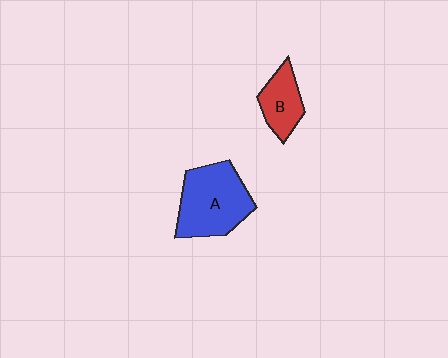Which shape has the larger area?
Shape A (blue).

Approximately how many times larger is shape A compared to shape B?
Approximately 1.9 times.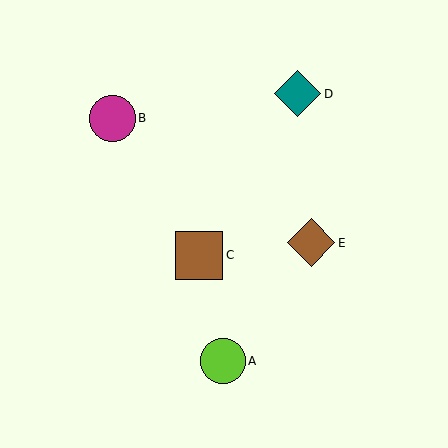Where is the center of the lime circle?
The center of the lime circle is at (223, 361).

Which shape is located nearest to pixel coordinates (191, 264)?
The brown square (labeled C) at (199, 255) is nearest to that location.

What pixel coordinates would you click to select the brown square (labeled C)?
Click at (199, 255) to select the brown square C.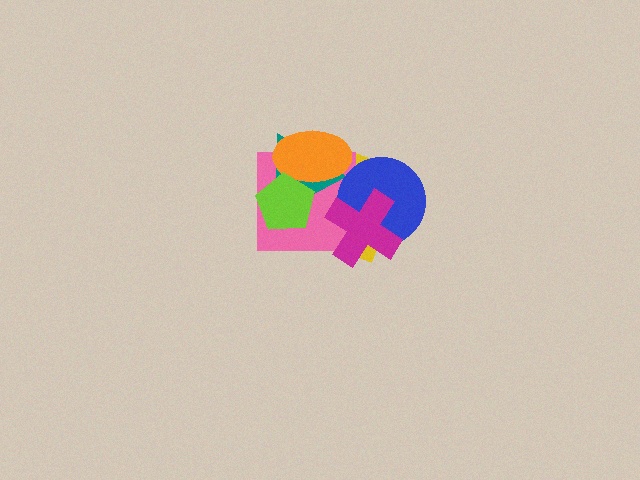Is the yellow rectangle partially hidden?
Yes, it is partially covered by another shape.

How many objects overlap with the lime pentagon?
3 objects overlap with the lime pentagon.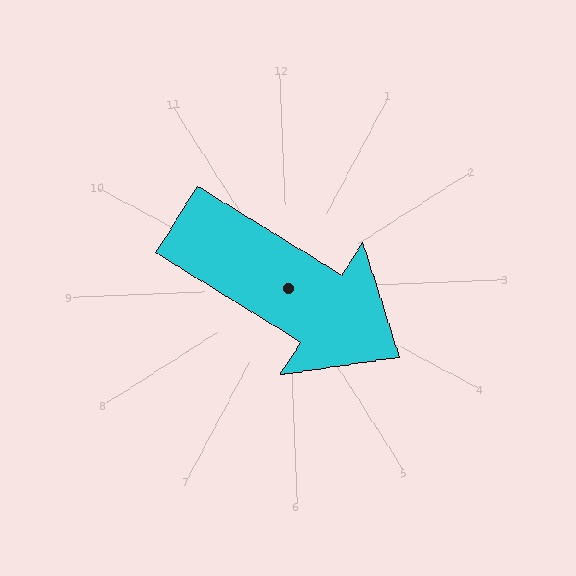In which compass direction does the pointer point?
Southeast.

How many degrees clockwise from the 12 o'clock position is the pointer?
Approximately 124 degrees.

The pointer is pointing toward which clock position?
Roughly 4 o'clock.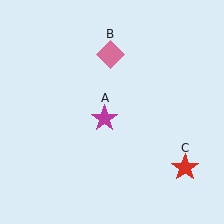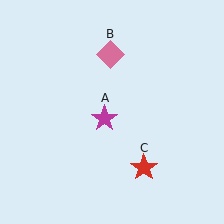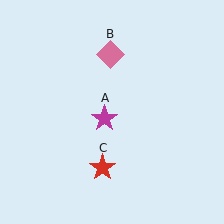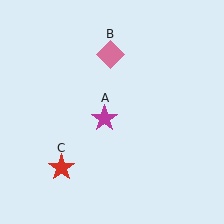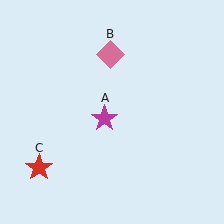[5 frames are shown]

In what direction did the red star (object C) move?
The red star (object C) moved left.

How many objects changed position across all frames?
1 object changed position: red star (object C).